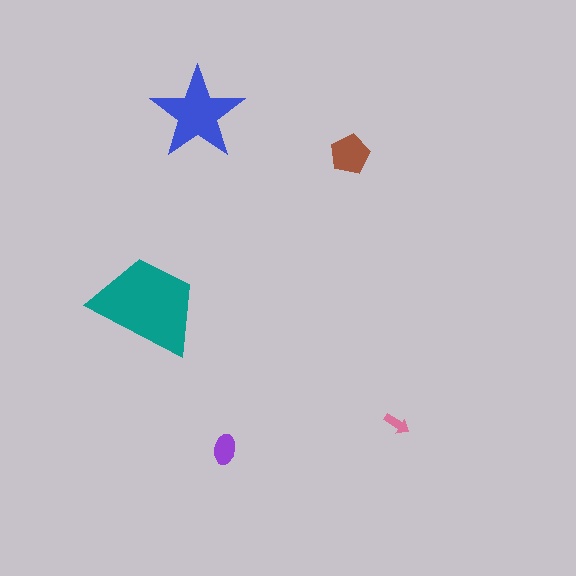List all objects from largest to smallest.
The teal trapezoid, the blue star, the brown pentagon, the purple ellipse, the pink arrow.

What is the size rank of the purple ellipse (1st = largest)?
4th.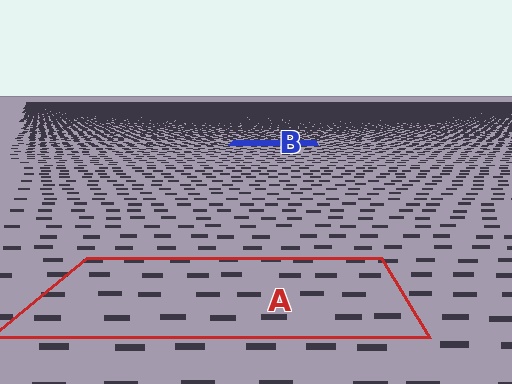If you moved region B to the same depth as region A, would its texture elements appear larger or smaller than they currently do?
They would appear larger. At a closer depth, the same texture elements are projected at a bigger on-screen size.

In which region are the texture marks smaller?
The texture marks are smaller in region B, because it is farther away.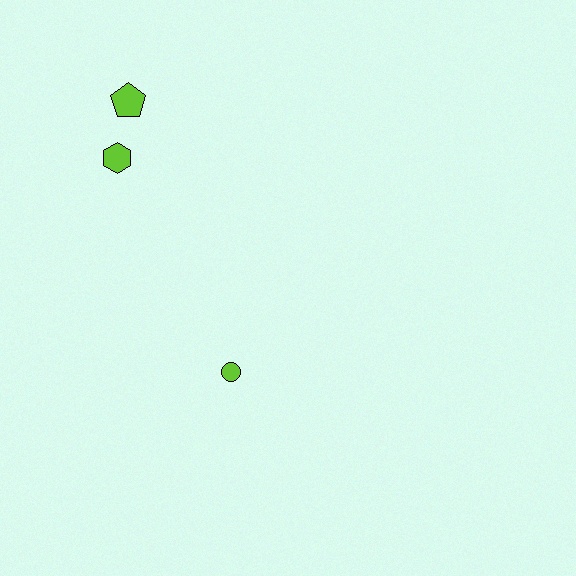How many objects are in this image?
There are 3 objects.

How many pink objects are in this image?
There are no pink objects.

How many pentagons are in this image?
There is 1 pentagon.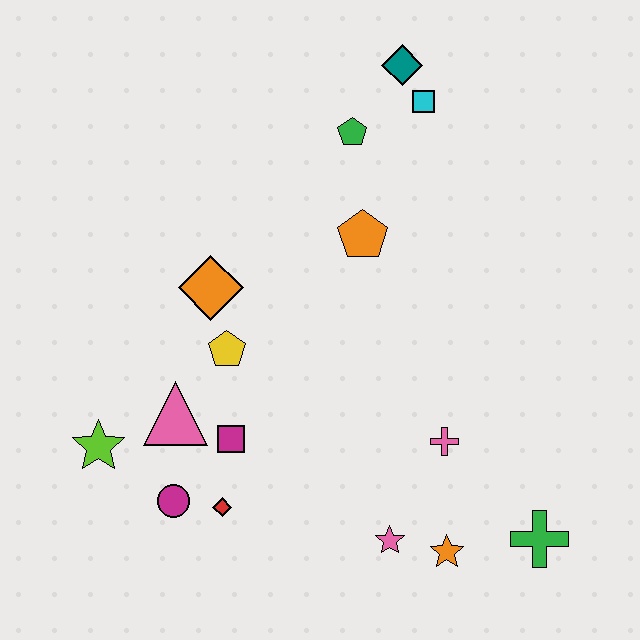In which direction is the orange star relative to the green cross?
The orange star is to the left of the green cross.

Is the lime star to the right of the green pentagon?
No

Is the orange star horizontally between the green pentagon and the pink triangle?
No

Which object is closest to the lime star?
The pink triangle is closest to the lime star.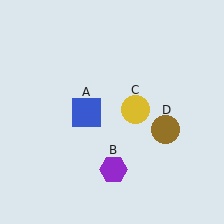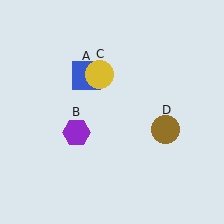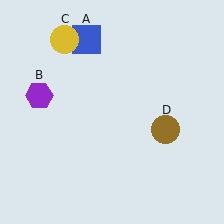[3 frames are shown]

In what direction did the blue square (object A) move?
The blue square (object A) moved up.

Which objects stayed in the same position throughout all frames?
Brown circle (object D) remained stationary.